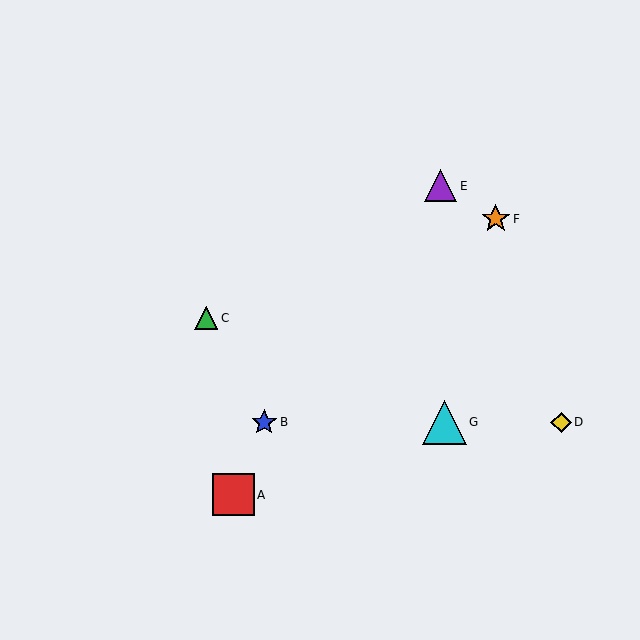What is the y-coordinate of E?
Object E is at y≈186.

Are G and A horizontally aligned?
No, G is at y≈422 and A is at y≈495.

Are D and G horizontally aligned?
Yes, both are at y≈422.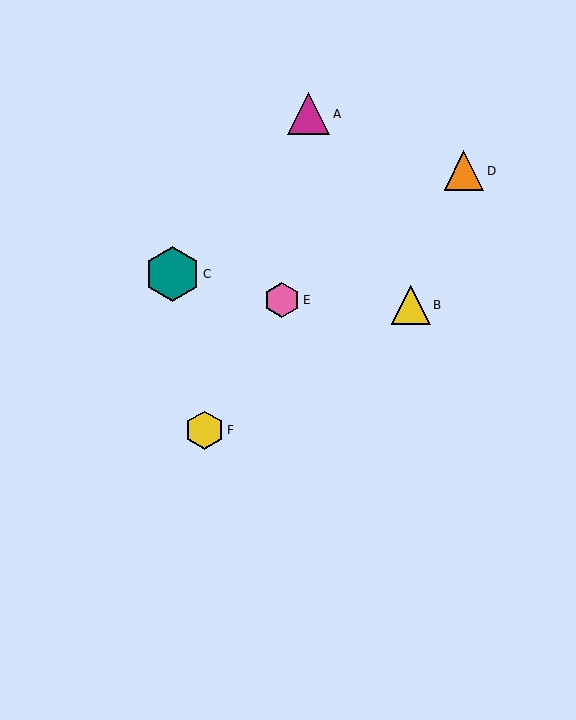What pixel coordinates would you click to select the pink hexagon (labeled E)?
Click at (282, 300) to select the pink hexagon E.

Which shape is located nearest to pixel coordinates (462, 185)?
The orange triangle (labeled D) at (464, 171) is nearest to that location.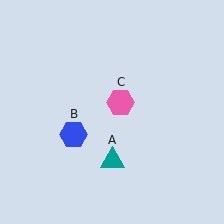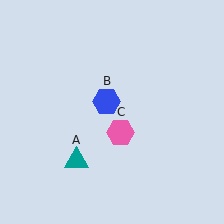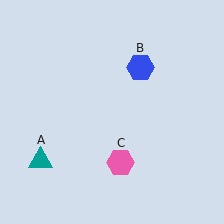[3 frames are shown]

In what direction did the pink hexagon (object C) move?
The pink hexagon (object C) moved down.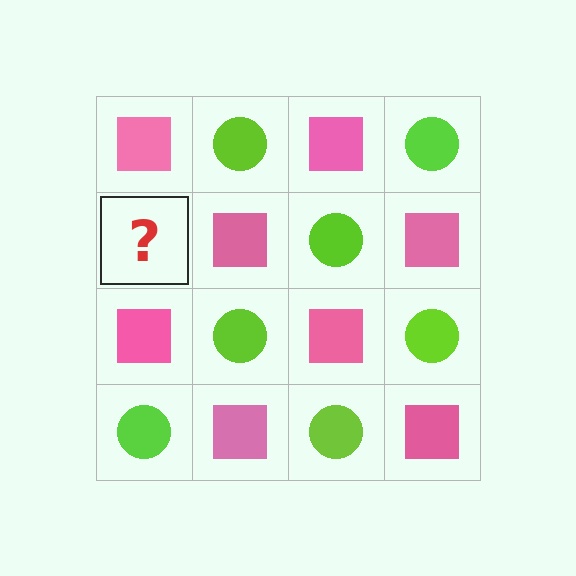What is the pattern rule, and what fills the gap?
The rule is that it alternates pink square and lime circle in a checkerboard pattern. The gap should be filled with a lime circle.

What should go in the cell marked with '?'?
The missing cell should contain a lime circle.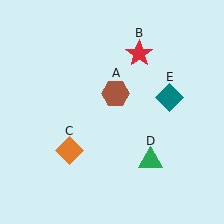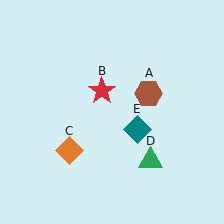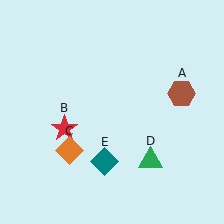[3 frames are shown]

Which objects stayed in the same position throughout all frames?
Orange diamond (object C) and green triangle (object D) remained stationary.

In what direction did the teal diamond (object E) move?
The teal diamond (object E) moved down and to the left.